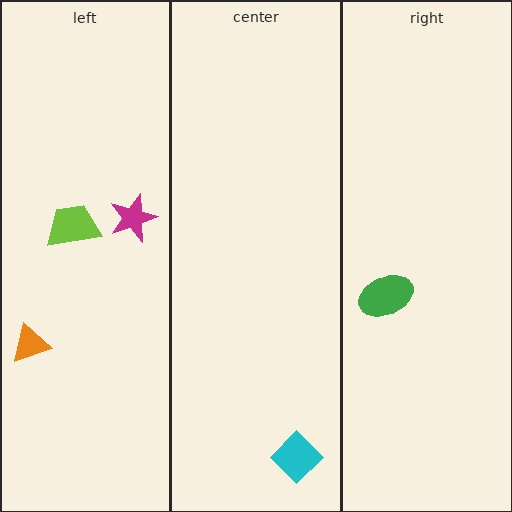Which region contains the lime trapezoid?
The left region.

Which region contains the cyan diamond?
The center region.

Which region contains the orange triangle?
The left region.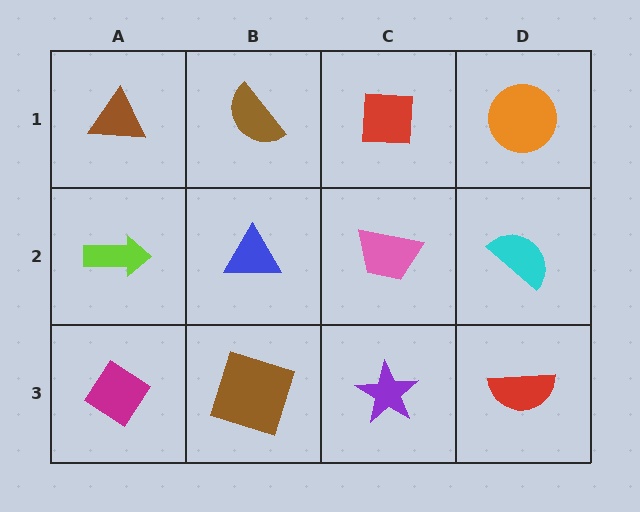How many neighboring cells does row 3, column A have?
2.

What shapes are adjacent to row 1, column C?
A pink trapezoid (row 2, column C), a brown semicircle (row 1, column B), an orange circle (row 1, column D).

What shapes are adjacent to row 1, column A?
A lime arrow (row 2, column A), a brown semicircle (row 1, column B).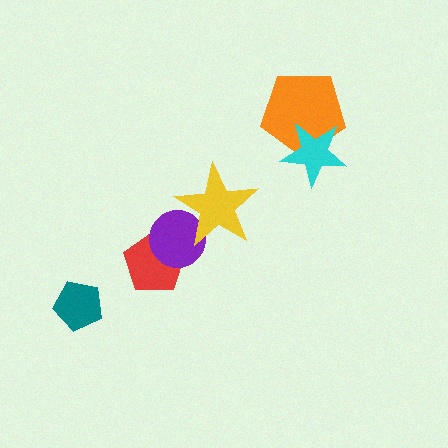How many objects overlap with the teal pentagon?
0 objects overlap with the teal pentagon.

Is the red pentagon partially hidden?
Yes, it is partially covered by another shape.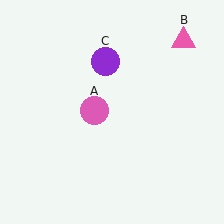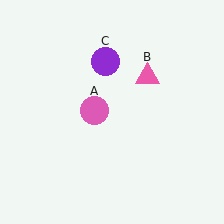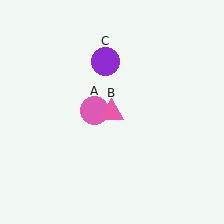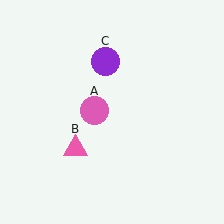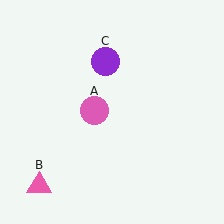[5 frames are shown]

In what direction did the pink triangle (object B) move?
The pink triangle (object B) moved down and to the left.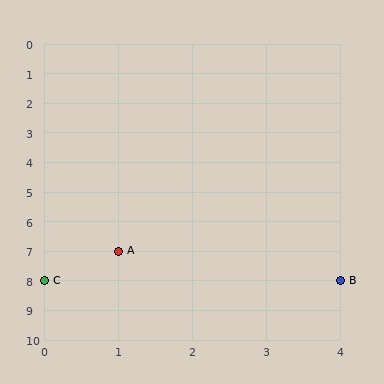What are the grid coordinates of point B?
Point B is at grid coordinates (4, 8).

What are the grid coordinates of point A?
Point A is at grid coordinates (1, 7).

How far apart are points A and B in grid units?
Points A and B are 3 columns and 1 row apart (about 3.2 grid units diagonally).